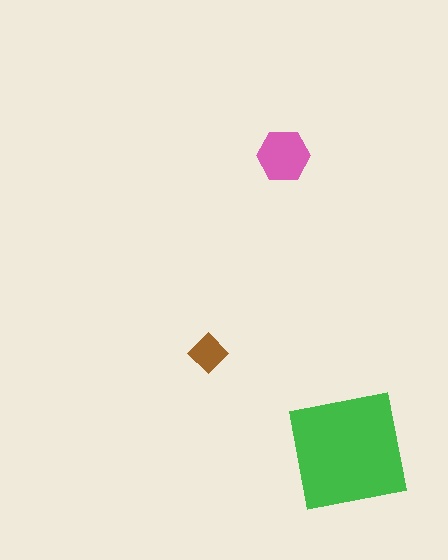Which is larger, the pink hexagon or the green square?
The green square.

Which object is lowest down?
The green square is bottommost.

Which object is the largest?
The green square.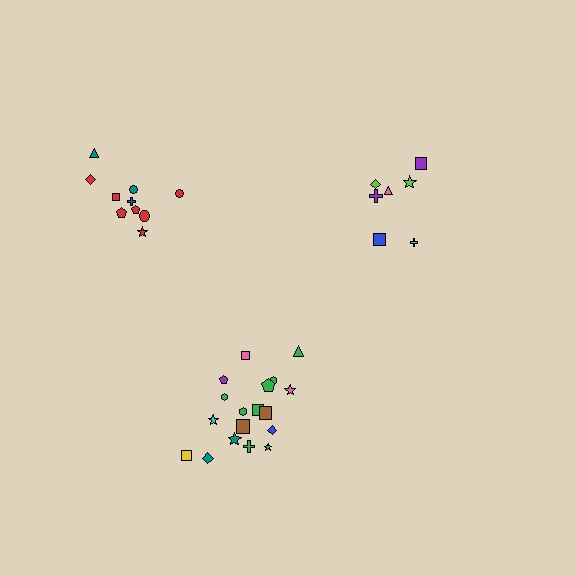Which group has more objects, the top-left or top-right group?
The top-left group.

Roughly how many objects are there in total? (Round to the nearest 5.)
Roughly 35 objects in total.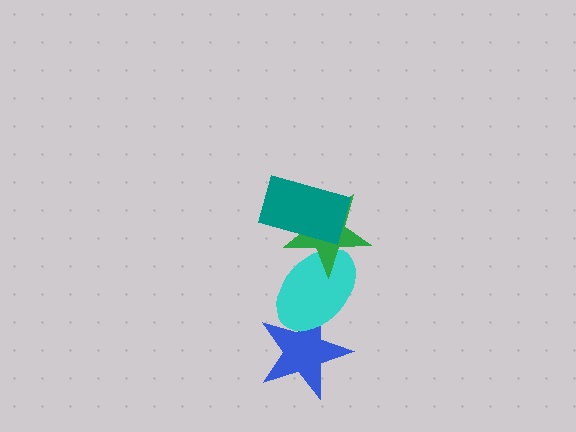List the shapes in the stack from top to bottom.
From top to bottom: the teal rectangle, the green star, the cyan ellipse, the blue star.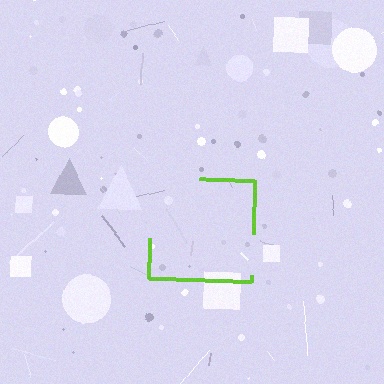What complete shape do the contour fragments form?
The contour fragments form a square.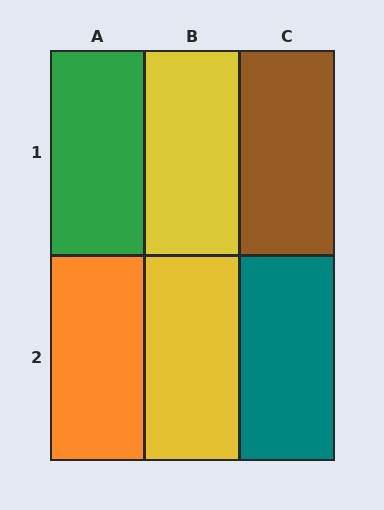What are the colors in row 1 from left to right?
Green, yellow, brown.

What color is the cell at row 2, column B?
Yellow.